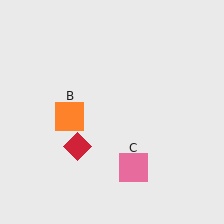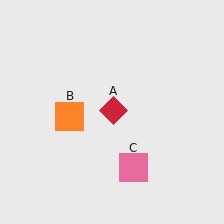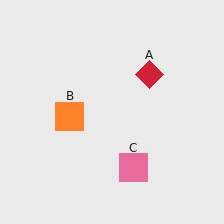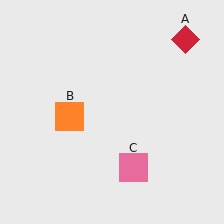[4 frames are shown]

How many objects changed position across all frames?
1 object changed position: red diamond (object A).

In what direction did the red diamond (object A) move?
The red diamond (object A) moved up and to the right.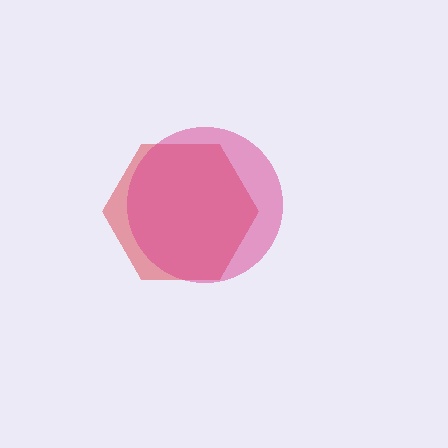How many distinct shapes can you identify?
There are 2 distinct shapes: a red hexagon, a magenta circle.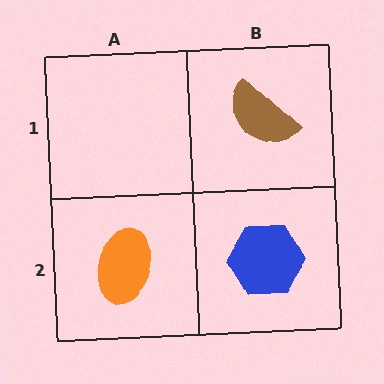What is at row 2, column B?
A blue hexagon.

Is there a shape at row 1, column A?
No, that cell is empty.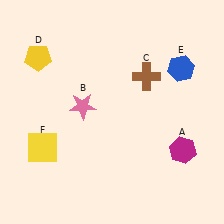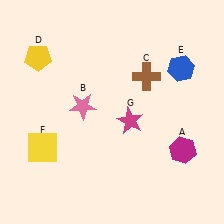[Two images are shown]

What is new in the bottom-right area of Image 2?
A magenta star (G) was added in the bottom-right area of Image 2.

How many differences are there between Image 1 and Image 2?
There is 1 difference between the two images.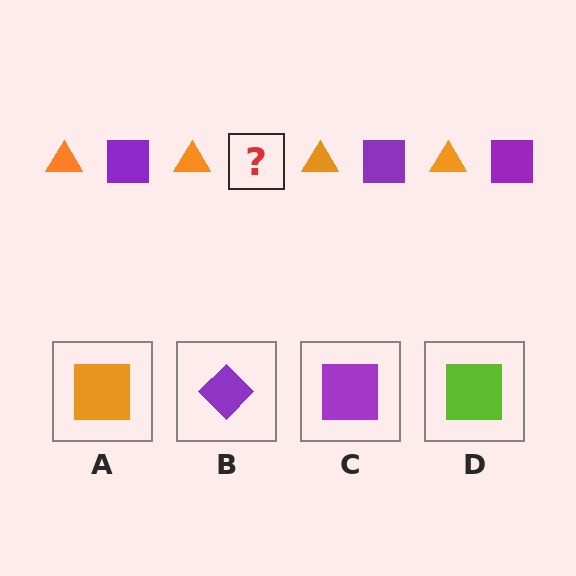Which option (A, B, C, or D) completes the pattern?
C.